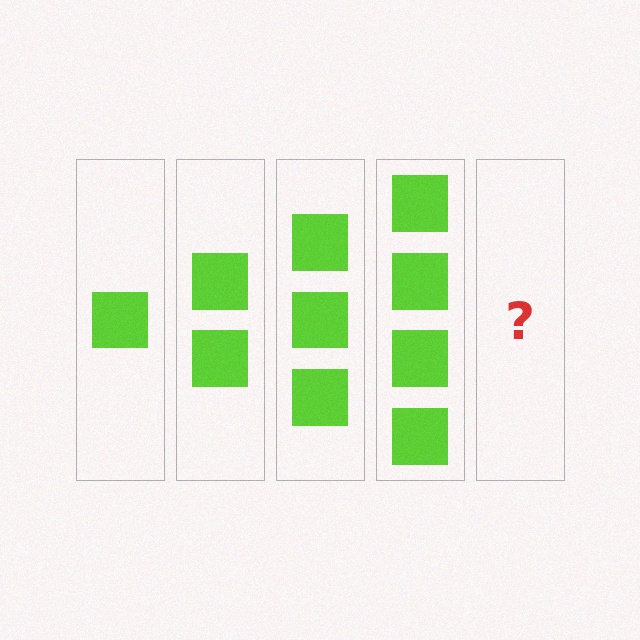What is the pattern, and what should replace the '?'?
The pattern is that each step adds one more square. The '?' should be 5 squares.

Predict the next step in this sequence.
The next step is 5 squares.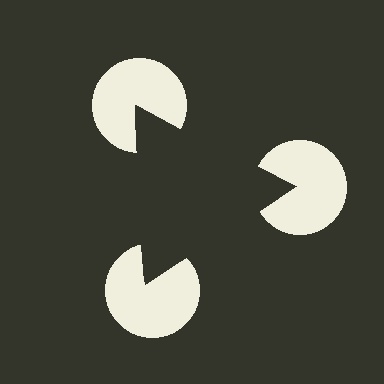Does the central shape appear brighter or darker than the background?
It typically appears slightly darker than the background, even though no actual brightness change is drawn.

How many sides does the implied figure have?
3 sides.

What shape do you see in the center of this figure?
An illusory triangle — its edges are inferred from the aligned wedge cuts in the pac-man discs, not physically drawn.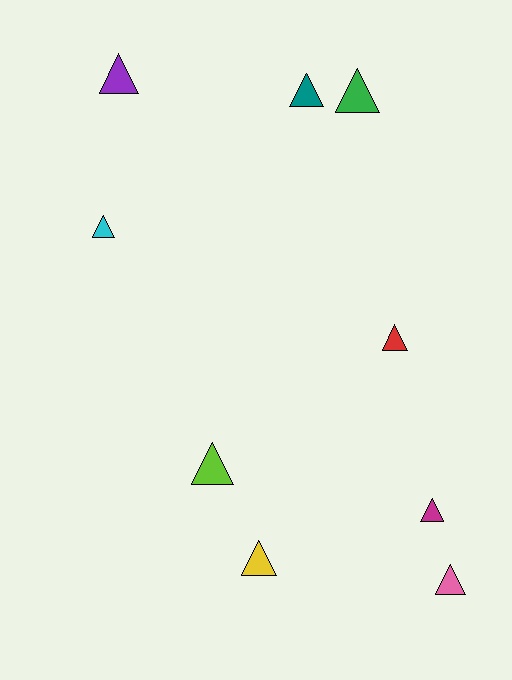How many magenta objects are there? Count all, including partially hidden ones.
There is 1 magenta object.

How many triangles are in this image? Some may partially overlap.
There are 9 triangles.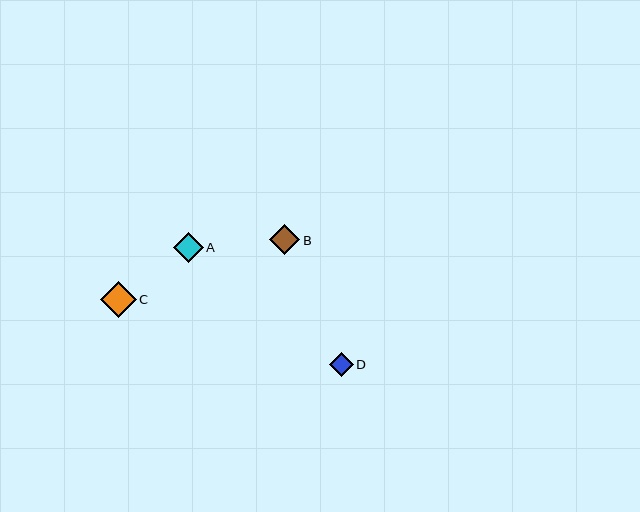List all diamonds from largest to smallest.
From largest to smallest: C, B, A, D.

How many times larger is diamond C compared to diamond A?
Diamond C is approximately 1.2 times the size of diamond A.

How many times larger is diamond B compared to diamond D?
Diamond B is approximately 1.2 times the size of diamond D.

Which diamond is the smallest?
Diamond D is the smallest with a size of approximately 24 pixels.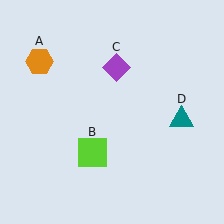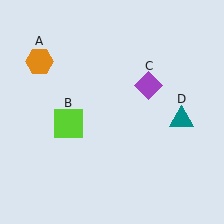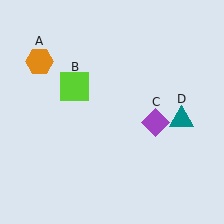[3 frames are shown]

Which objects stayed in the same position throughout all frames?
Orange hexagon (object A) and teal triangle (object D) remained stationary.